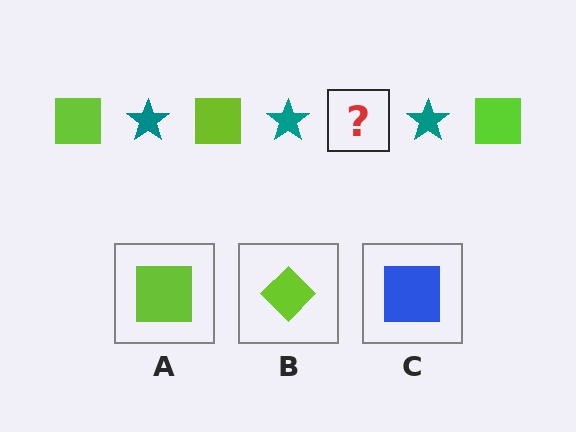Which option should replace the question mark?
Option A.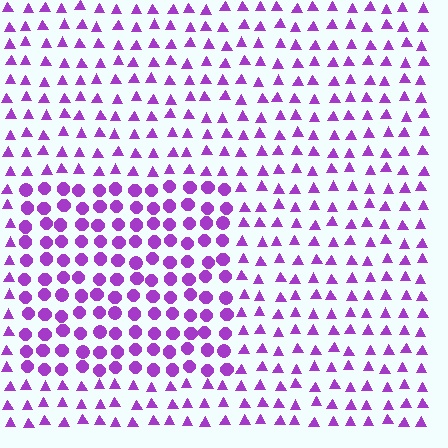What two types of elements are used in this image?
The image uses circles inside the rectangle region and triangles outside it.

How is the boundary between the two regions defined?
The boundary is defined by a change in element shape: circles inside vs. triangles outside. All elements share the same color and spacing.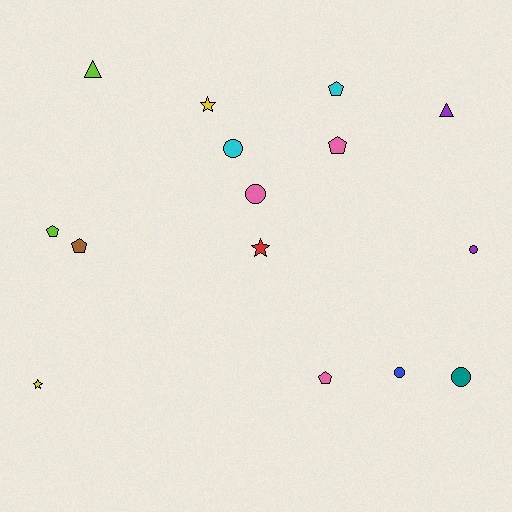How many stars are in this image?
There are 3 stars.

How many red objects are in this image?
There is 1 red object.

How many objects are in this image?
There are 15 objects.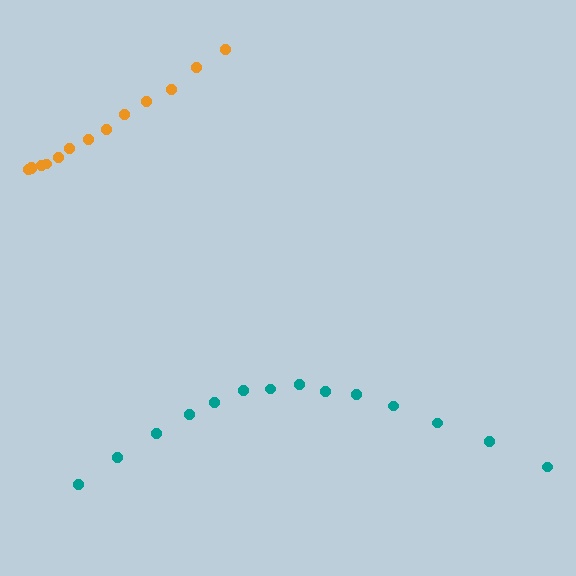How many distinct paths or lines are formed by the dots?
There are 2 distinct paths.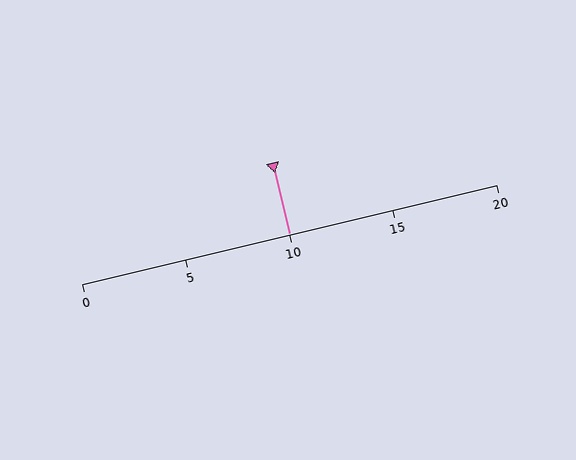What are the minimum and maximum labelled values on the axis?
The axis runs from 0 to 20.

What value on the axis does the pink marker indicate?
The marker indicates approximately 10.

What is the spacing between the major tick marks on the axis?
The major ticks are spaced 5 apart.